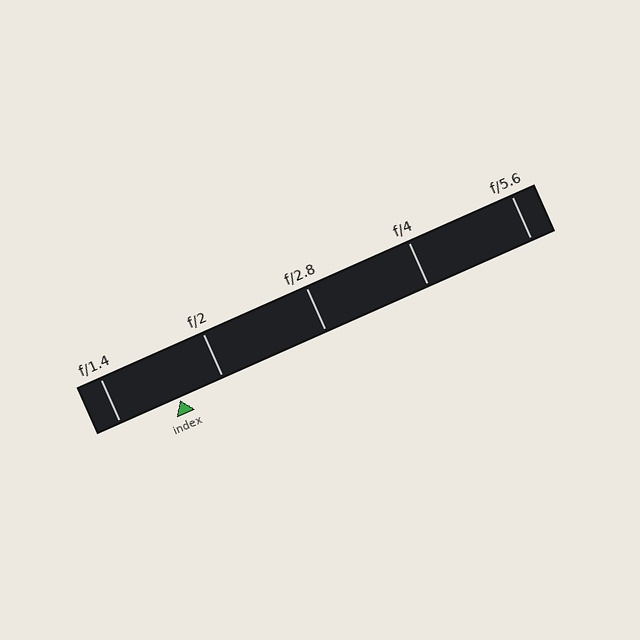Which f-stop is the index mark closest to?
The index mark is closest to f/2.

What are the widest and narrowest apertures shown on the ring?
The widest aperture shown is f/1.4 and the narrowest is f/5.6.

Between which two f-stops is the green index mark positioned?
The index mark is between f/1.4 and f/2.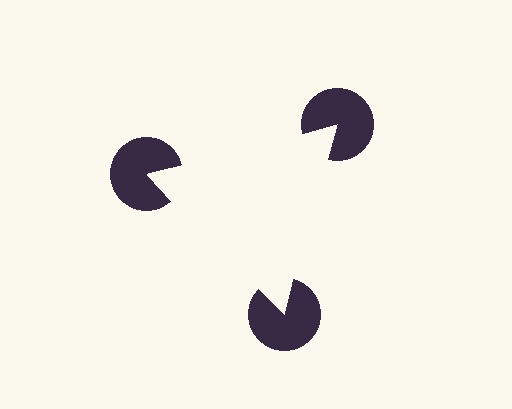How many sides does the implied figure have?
3 sides.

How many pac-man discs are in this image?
There are 3 — one at each vertex of the illusory triangle.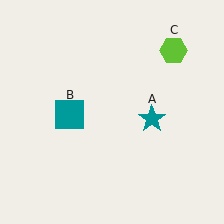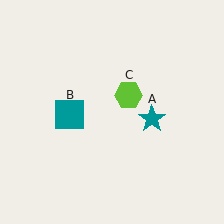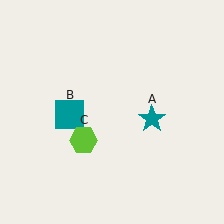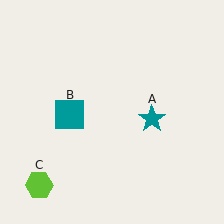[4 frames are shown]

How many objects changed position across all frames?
1 object changed position: lime hexagon (object C).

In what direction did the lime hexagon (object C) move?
The lime hexagon (object C) moved down and to the left.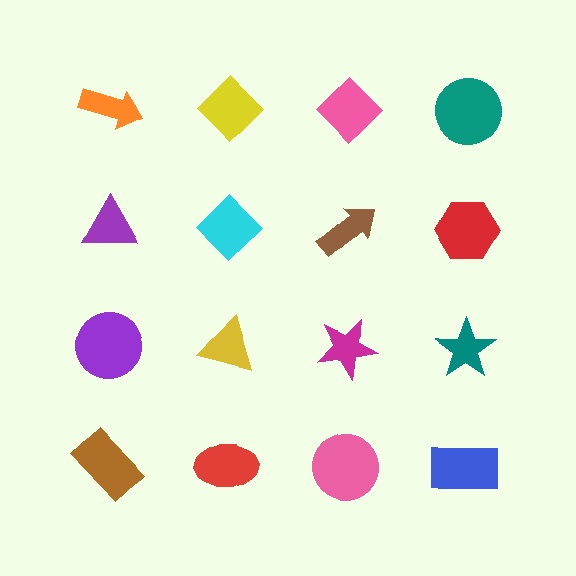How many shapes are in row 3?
4 shapes.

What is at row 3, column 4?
A teal star.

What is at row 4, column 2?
A red ellipse.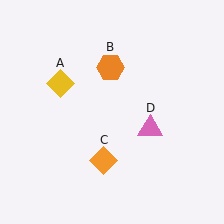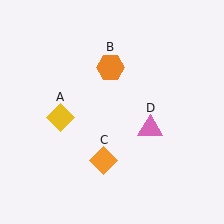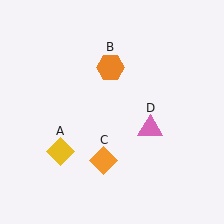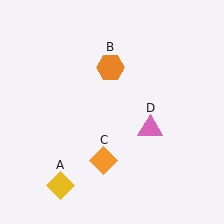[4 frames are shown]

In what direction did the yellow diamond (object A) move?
The yellow diamond (object A) moved down.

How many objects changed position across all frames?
1 object changed position: yellow diamond (object A).